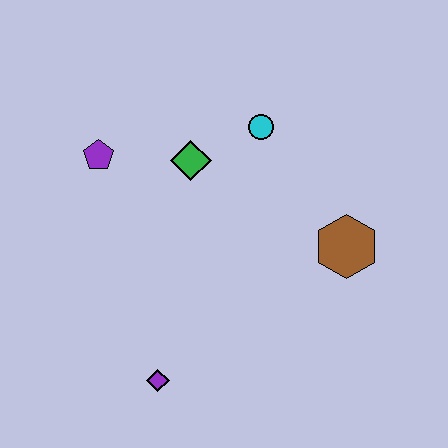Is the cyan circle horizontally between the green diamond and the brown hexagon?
Yes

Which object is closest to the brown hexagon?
The cyan circle is closest to the brown hexagon.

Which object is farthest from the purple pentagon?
The brown hexagon is farthest from the purple pentagon.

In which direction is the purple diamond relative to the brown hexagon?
The purple diamond is to the left of the brown hexagon.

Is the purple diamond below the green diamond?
Yes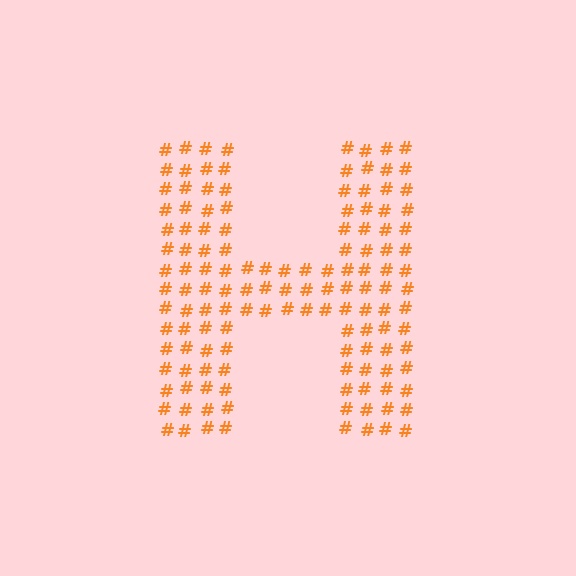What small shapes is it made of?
It is made of small hash symbols.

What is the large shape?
The large shape is the letter H.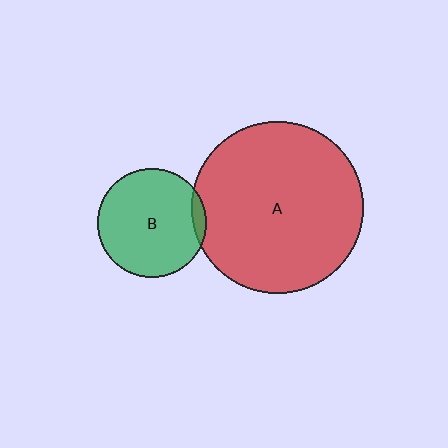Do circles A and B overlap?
Yes.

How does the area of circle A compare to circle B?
Approximately 2.5 times.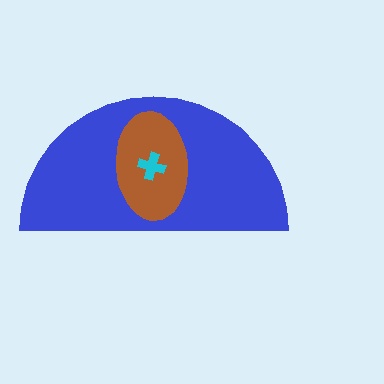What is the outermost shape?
The blue semicircle.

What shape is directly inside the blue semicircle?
The brown ellipse.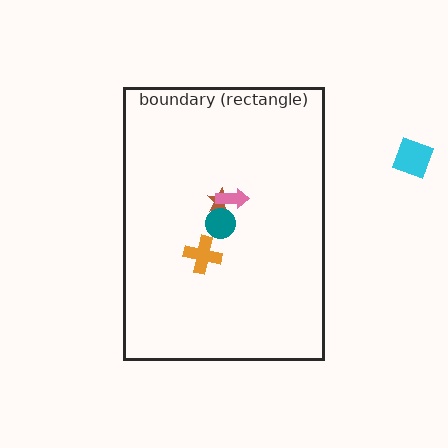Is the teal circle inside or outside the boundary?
Inside.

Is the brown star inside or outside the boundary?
Inside.